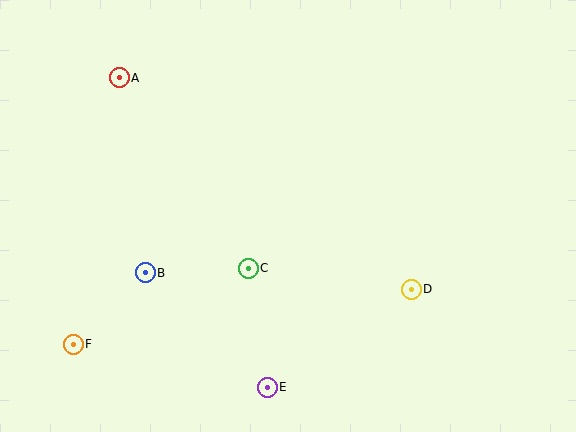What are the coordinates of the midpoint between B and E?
The midpoint between B and E is at (206, 330).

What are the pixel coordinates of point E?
Point E is at (267, 387).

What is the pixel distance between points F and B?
The distance between F and B is 101 pixels.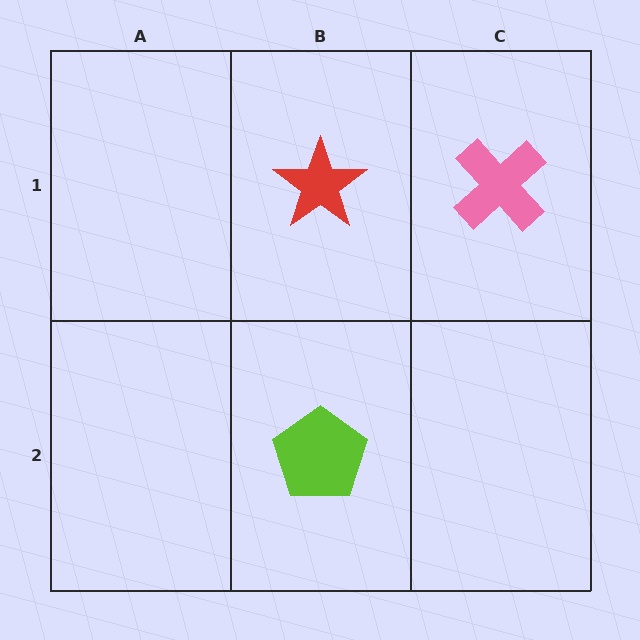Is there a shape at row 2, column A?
No, that cell is empty.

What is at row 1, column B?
A red star.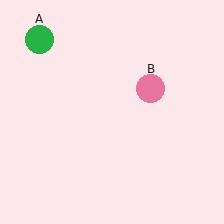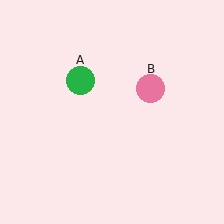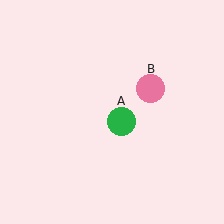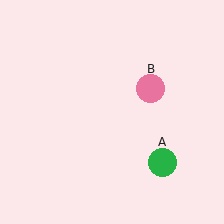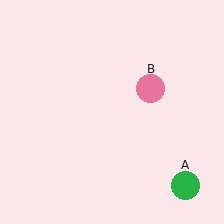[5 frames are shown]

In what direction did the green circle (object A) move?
The green circle (object A) moved down and to the right.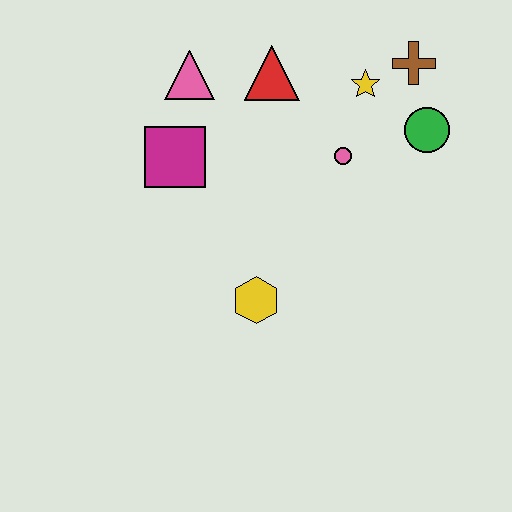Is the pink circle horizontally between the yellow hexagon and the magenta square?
No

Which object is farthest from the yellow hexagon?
The brown cross is farthest from the yellow hexagon.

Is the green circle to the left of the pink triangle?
No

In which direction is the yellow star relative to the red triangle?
The yellow star is to the right of the red triangle.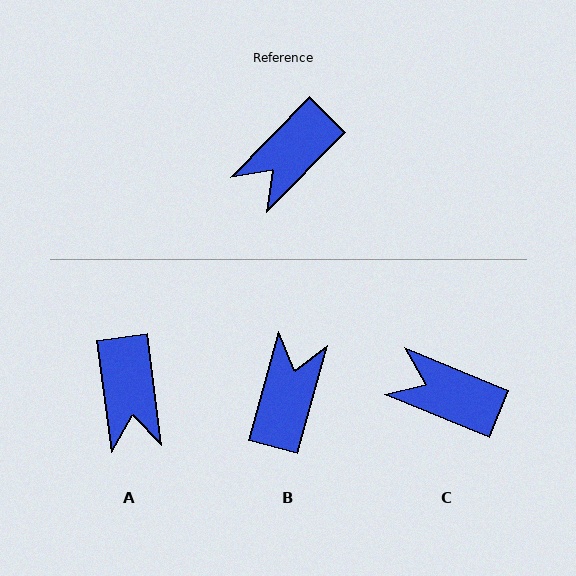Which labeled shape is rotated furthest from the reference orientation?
B, about 151 degrees away.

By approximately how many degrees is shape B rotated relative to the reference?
Approximately 151 degrees clockwise.